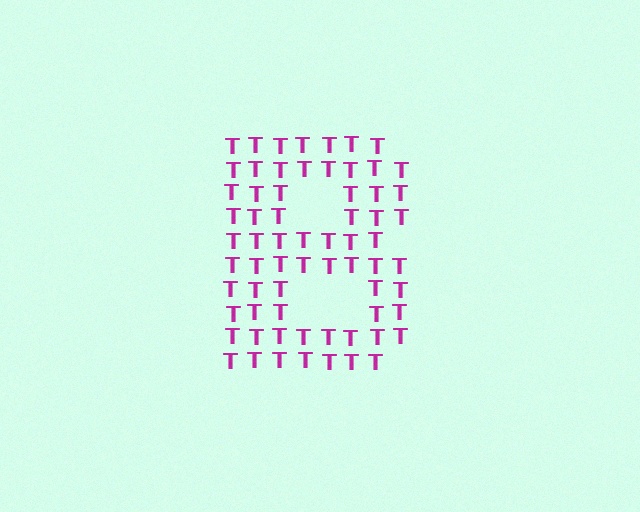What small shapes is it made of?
It is made of small letter T's.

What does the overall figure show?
The overall figure shows the letter B.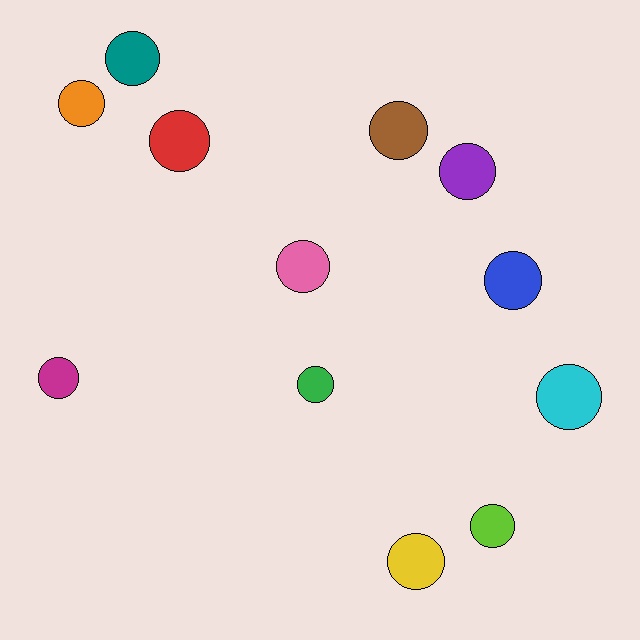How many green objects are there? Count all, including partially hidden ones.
There is 1 green object.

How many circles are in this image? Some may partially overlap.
There are 12 circles.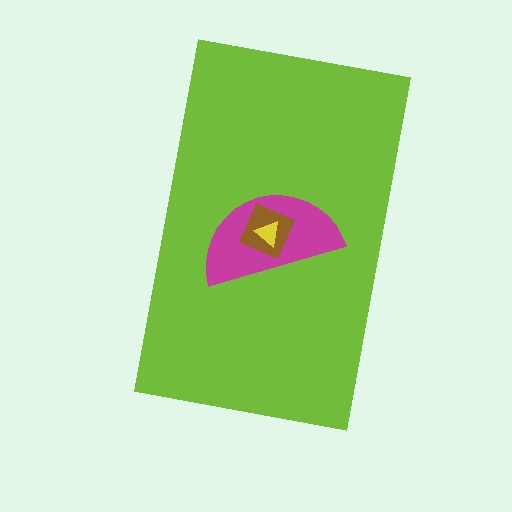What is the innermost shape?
The yellow triangle.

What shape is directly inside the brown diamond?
The yellow triangle.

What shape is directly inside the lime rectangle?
The magenta semicircle.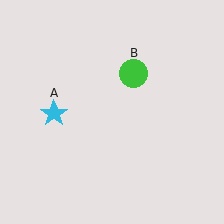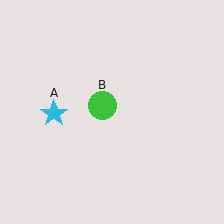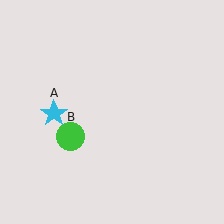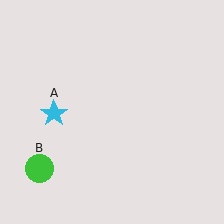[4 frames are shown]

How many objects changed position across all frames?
1 object changed position: green circle (object B).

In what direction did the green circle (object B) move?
The green circle (object B) moved down and to the left.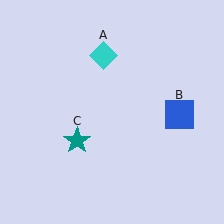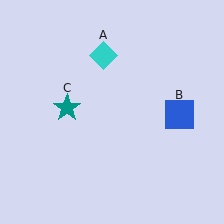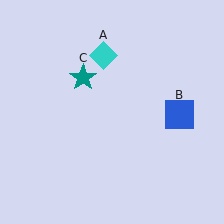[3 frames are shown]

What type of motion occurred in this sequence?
The teal star (object C) rotated clockwise around the center of the scene.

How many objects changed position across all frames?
1 object changed position: teal star (object C).